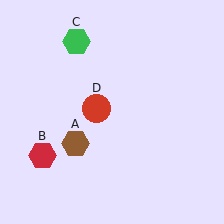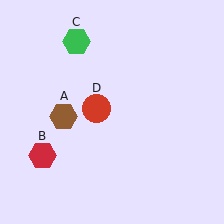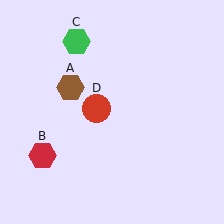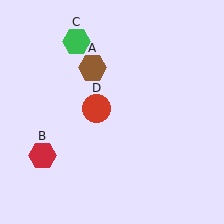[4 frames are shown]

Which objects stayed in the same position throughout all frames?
Red hexagon (object B) and green hexagon (object C) and red circle (object D) remained stationary.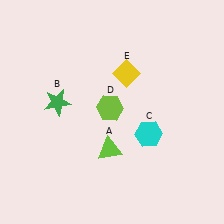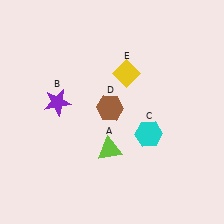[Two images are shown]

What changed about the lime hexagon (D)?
In Image 1, D is lime. In Image 2, it changed to brown.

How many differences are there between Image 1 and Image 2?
There are 2 differences between the two images.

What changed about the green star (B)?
In Image 1, B is green. In Image 2, it changed to purple.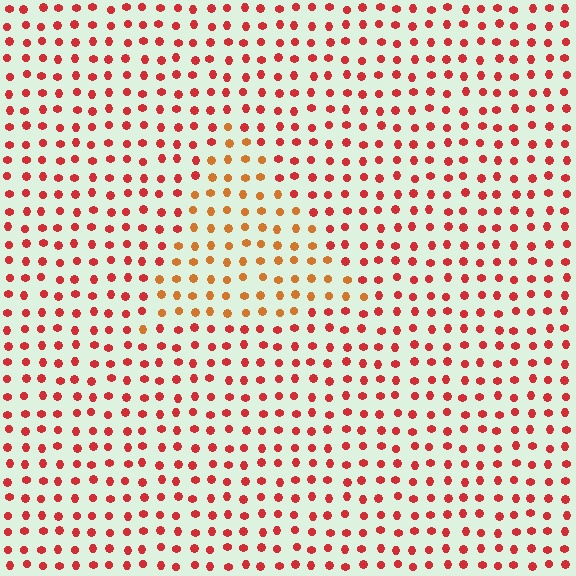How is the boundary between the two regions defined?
The boundary is defined purely by a slight shift in hue (about 31 degrees). Spacing, size, and orientation are identical on both sides.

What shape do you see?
I see a triangle.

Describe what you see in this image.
The image is filled with small red elements in a uniform arrangement. A triangle-shaped region is visible where the elements are tinted to a slightly different hue, forming a subtle color boundary.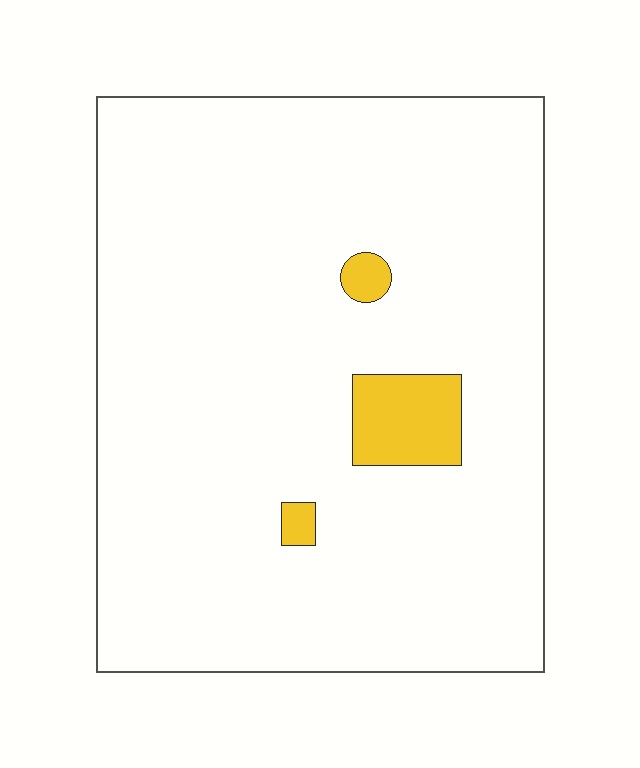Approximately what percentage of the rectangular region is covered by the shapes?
Approximately 5%.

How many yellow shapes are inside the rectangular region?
3.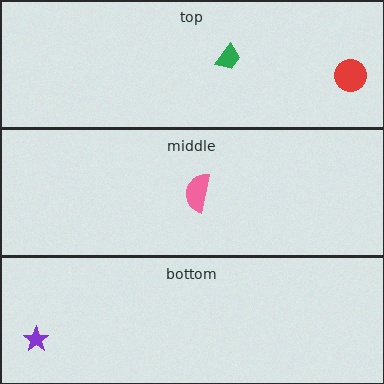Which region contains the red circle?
The top region.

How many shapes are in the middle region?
1.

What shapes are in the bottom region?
The purple star.